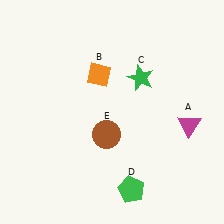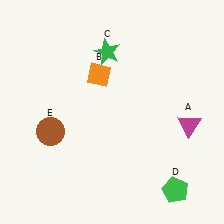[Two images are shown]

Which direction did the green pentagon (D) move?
The green pentagon (D) moved right.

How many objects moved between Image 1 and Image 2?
3 objects moved between the two images.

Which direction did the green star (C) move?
The green star (C) moved left.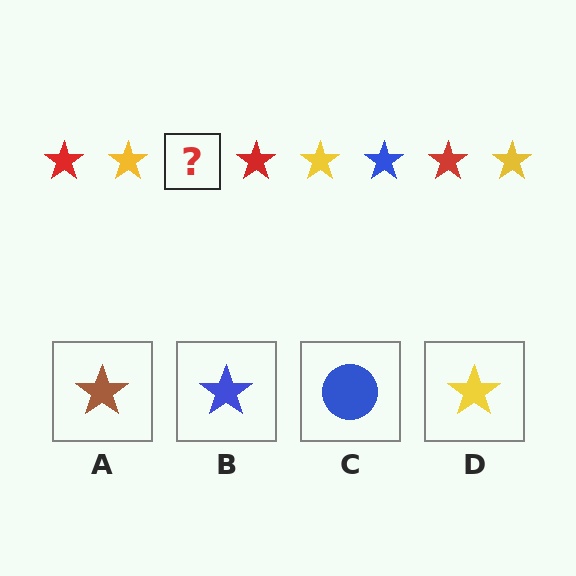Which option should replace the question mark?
Option B.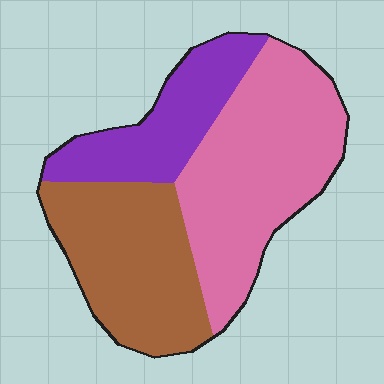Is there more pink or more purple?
Pink.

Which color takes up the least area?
Purple, at roughly 20%.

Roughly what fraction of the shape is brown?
Brown takes up about one third (1/3) of the shape.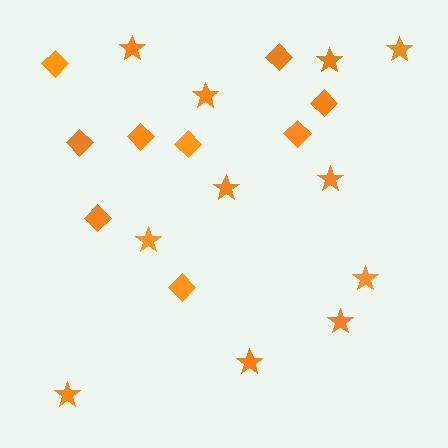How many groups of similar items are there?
There are 2 groups: one group of diamonds (9) and one group of stars (11).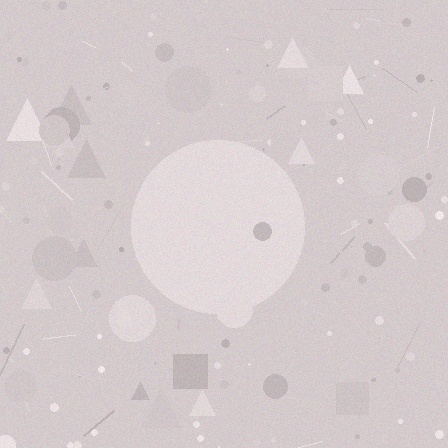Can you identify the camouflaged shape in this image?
The camouflaged shape is a circle.